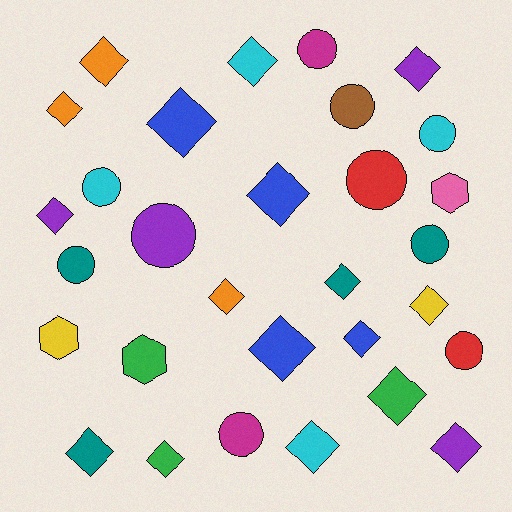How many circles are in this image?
There are 10 circles.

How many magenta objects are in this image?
There are 2 magenta objects.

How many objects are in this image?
There are 30 objects.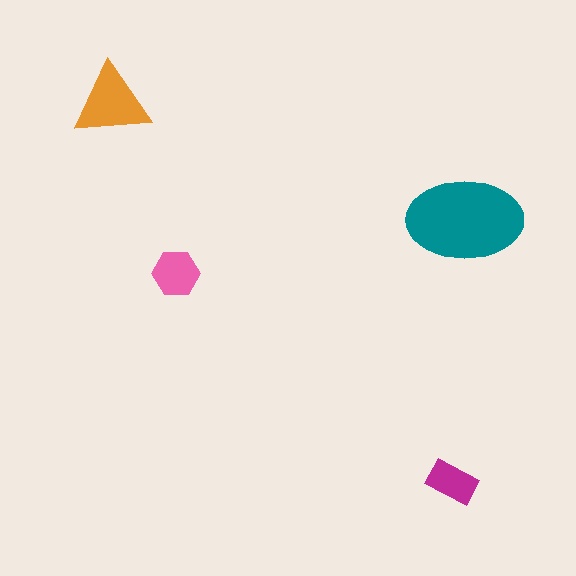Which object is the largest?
The teal ellipse.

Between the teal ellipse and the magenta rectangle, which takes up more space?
The teal ellipse.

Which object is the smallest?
The magenta rectangle.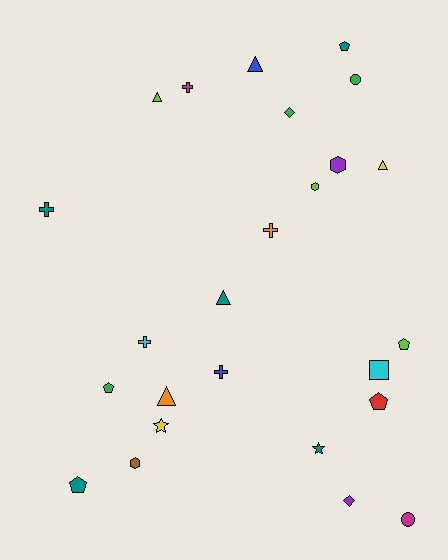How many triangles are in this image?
There are 5 triangles.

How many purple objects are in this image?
There are 2 purple objects.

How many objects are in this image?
There are 25 objects.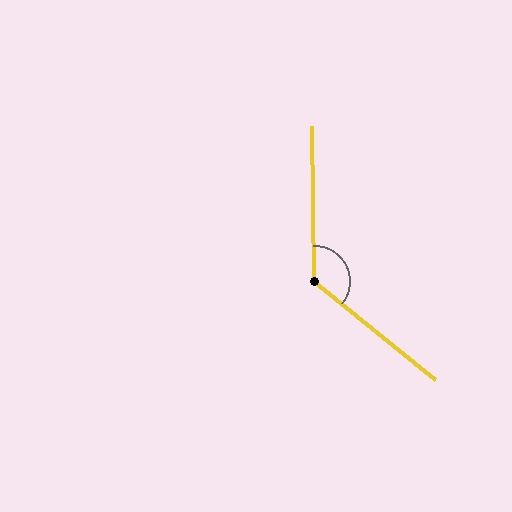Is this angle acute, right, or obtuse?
It is obtuse.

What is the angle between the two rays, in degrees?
Approximately 129 degrees.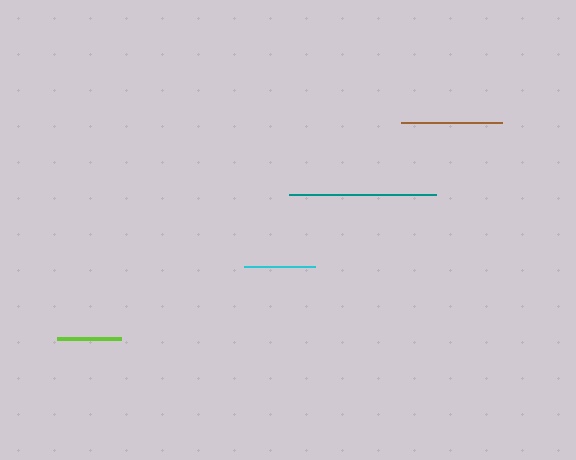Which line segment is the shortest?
The lime line is the shortest at approximately 64 pixels.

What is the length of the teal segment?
The teal segment is approximately 147 pixels long.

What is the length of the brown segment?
The brown segment is approximately 101 pixels long.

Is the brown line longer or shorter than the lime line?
The brown line is longer than the lime line.